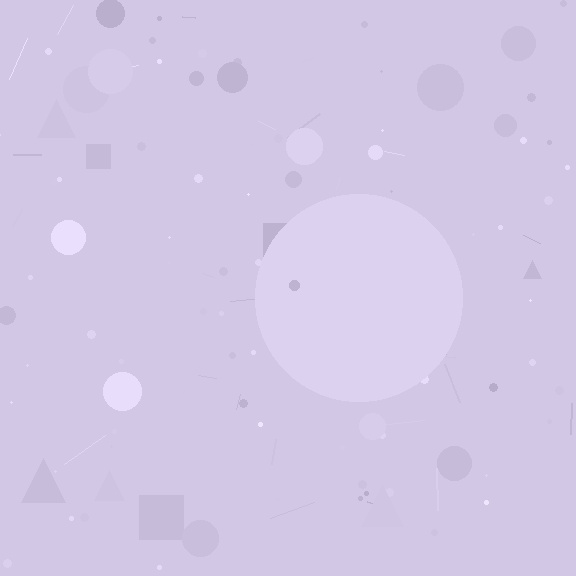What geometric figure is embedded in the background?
A circle is embedded in the background.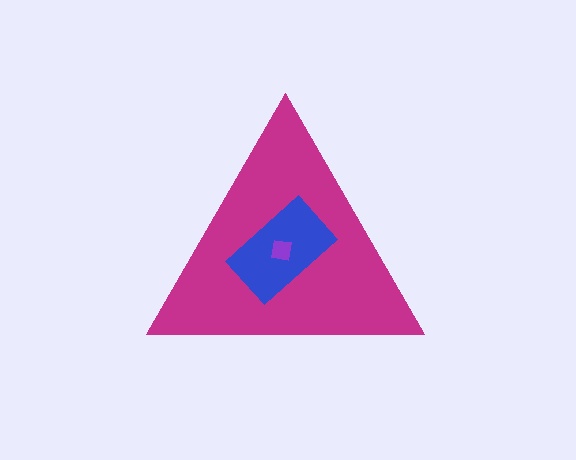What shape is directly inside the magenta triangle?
The blue rectangle.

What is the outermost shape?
The magenta triangle.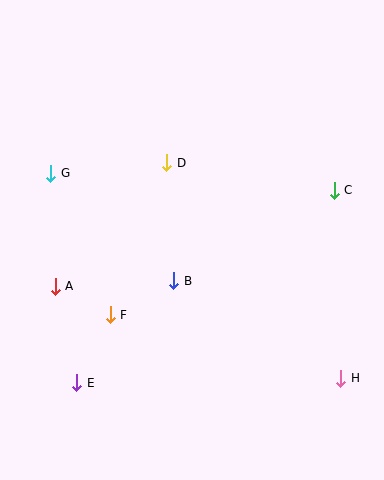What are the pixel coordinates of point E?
Point E is at (77, 383).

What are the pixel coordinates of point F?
Point F is at (110, 315).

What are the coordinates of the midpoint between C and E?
The midpoint between C and E is at (206, 286).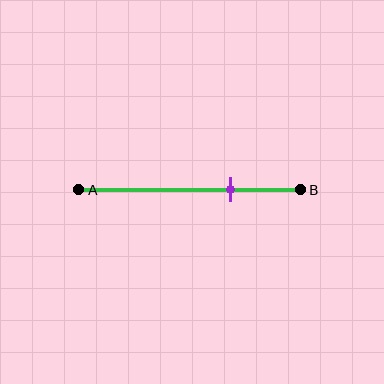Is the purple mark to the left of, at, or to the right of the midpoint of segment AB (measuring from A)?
The purple mark is to the right of the midpoint of segment AB.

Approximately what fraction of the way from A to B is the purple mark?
The purple mark is approximately 70% of the way from A to B.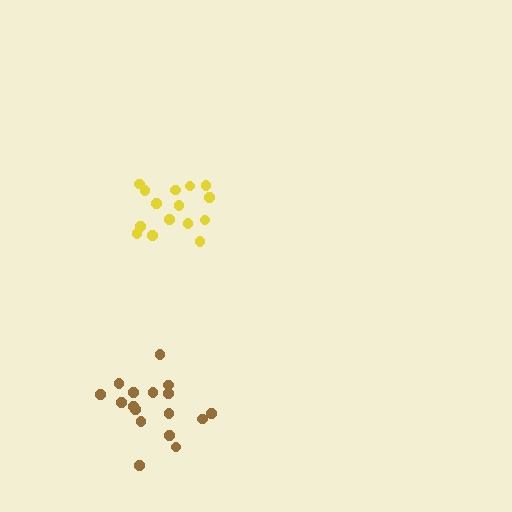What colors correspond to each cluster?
The clusters are colored: yellow, brown.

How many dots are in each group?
Group 1: 15 dots, Group 2: 17 dots (32 total).